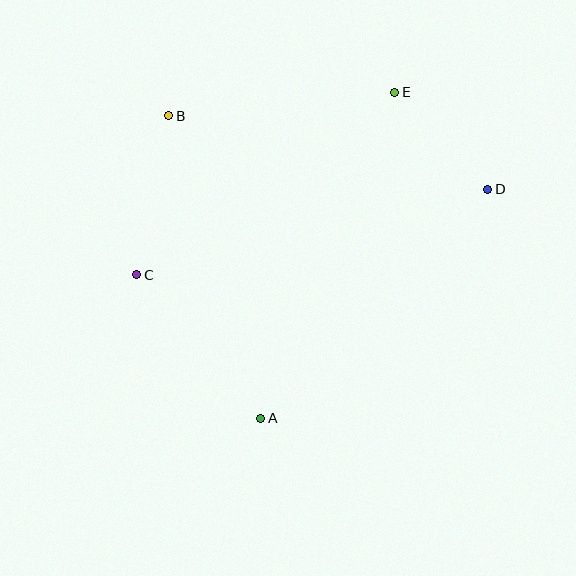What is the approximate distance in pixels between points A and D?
The distance between A and D is approximately 322 pixels.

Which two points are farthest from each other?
Points C and D are farthest from each other.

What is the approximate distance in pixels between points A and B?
The distance between A and B is approximately 316 pixels.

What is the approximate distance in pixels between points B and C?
The distance between B and C is approximately 162 pixels.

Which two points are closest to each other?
Points D and E are closest to each other.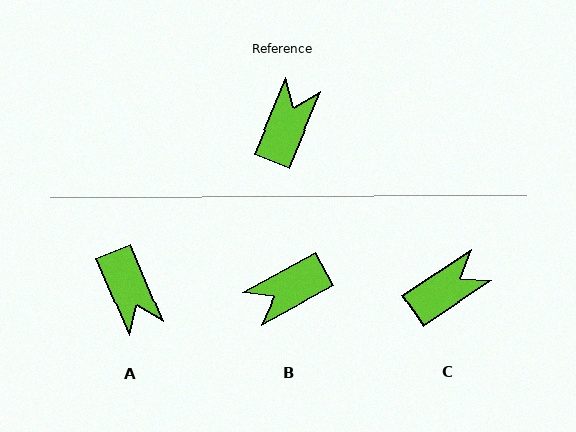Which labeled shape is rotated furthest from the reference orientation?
B, about 140 degrees away.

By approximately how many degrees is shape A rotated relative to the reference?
Approximately 135 degrees clockwise.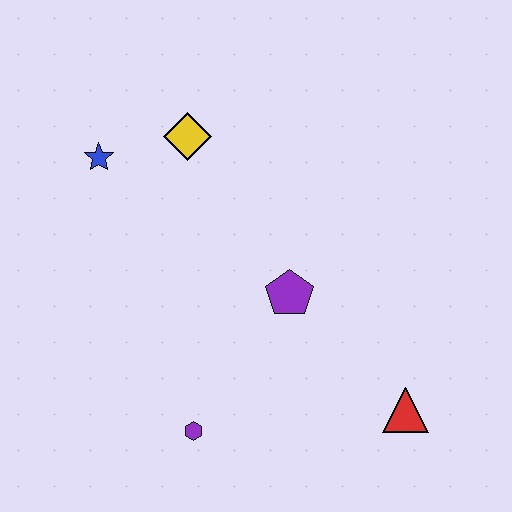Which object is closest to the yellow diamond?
The blue star is closest to the yellow diamond.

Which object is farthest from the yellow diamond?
The red triangle is farthest from the yellow diamond.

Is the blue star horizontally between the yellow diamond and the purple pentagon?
No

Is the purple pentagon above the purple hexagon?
Yes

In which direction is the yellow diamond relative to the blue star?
The yellow diamond is to the right of the blue star.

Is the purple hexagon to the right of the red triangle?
No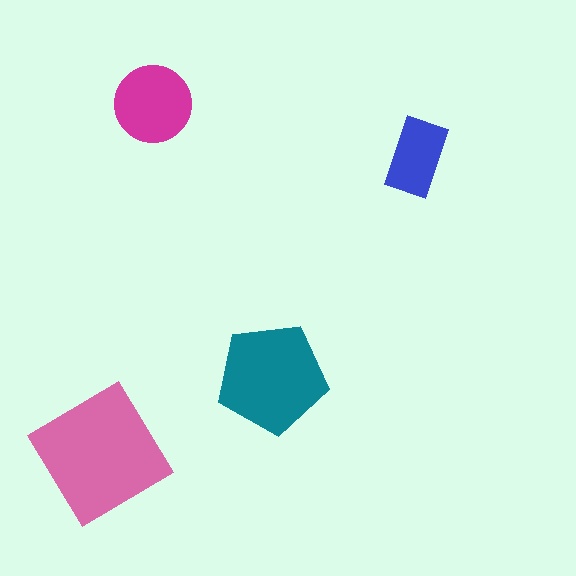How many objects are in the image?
There are 4 objects in the image.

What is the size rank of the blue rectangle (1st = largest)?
4th.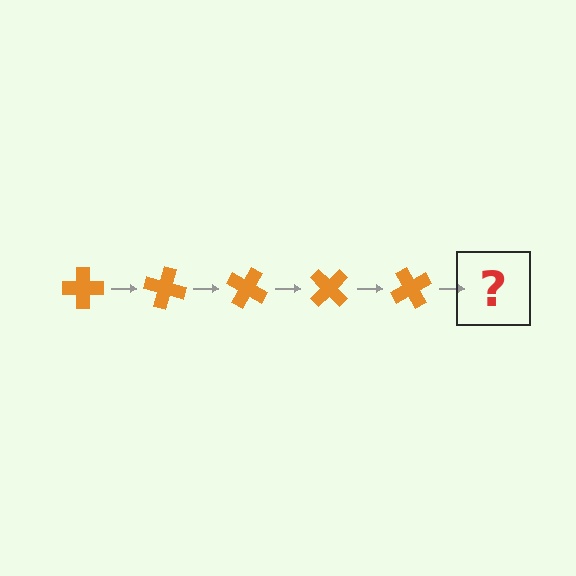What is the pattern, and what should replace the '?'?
The pattern is that the cross rotates 15 degrees each step. The '?' should be an orange cross rotated 75 degrees.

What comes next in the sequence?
The next element should be an orange cross rotated 75 degrees.